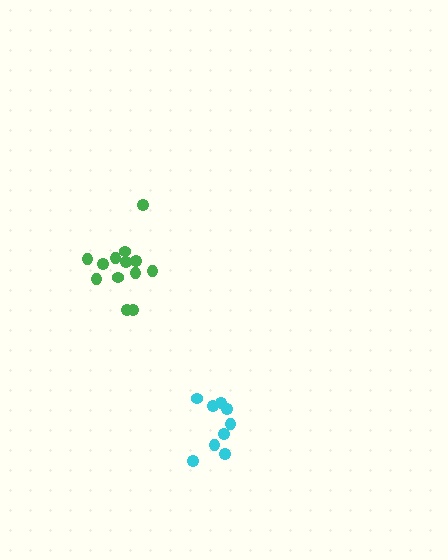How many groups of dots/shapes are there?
There are 2 groups.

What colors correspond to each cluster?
The clusters are colored: green, cyan.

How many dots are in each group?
Group 1: 13 dots, Group 2: 9 dots (22 total).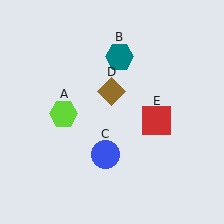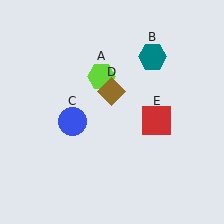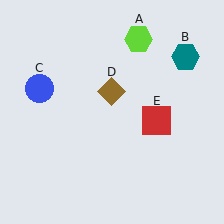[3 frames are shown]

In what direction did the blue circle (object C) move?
The blue circle (object C) moved up and to the left.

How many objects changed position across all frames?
3 objects changed position: lime hexagon (object A), teal hexagon (object B), blue circle (object C).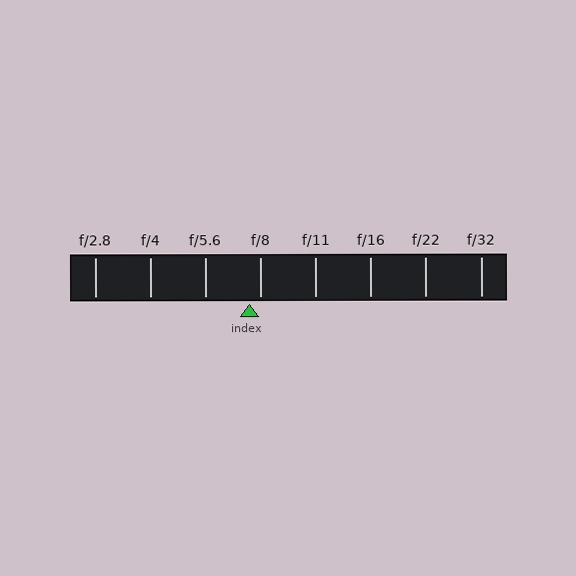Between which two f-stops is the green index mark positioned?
The index mark is between f/5.6 and f/8.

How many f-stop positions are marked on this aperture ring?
There are 8 f-stop positions marked.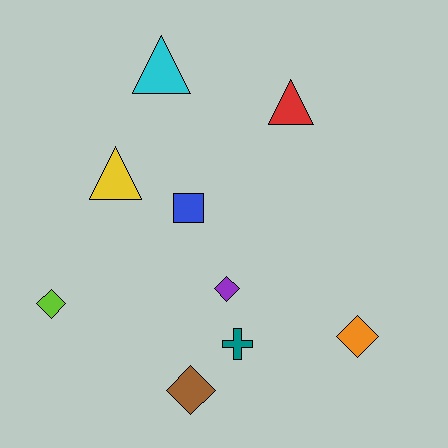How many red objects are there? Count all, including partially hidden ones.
There is 1 red object.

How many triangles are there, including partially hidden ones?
There are 3 triangles.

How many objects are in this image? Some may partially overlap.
There are 9 objects.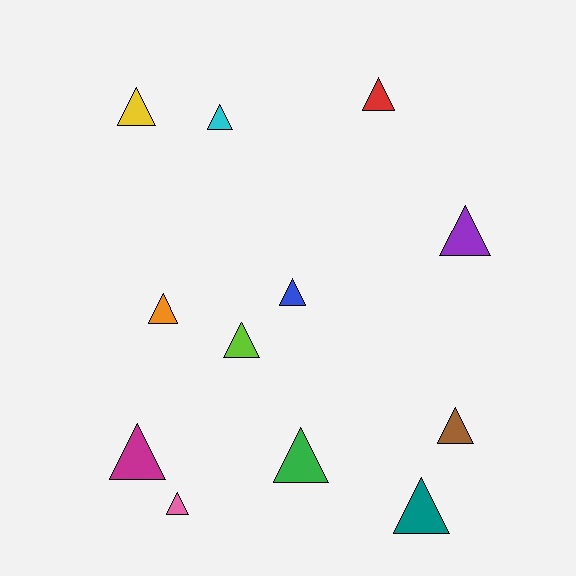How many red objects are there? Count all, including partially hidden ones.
There is 1 red object.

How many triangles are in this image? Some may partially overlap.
There are 12 triangles.